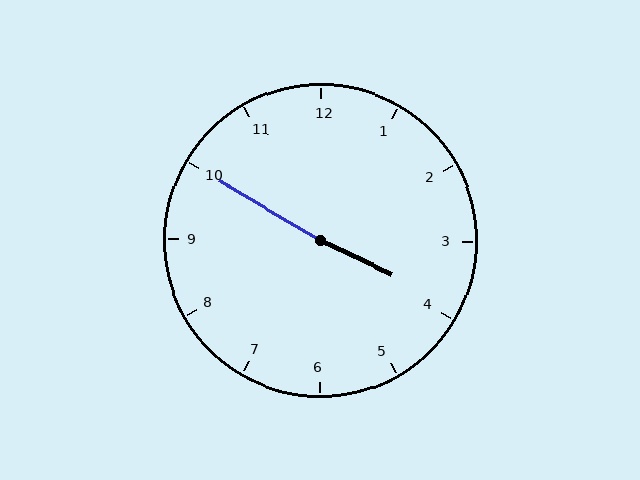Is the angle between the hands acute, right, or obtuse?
It is obtuse.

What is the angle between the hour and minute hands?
Approximately 175 degrees.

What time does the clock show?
3:50.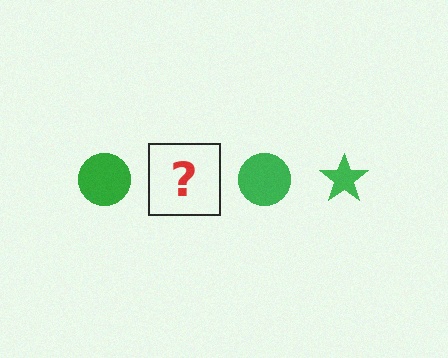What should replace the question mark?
The question mark should be replaced with a green star.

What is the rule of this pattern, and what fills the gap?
The rule is that the pattern cycles through circle, star shapes in green. The gap should be filled with a green star.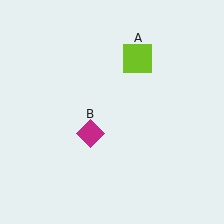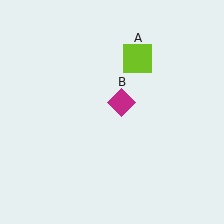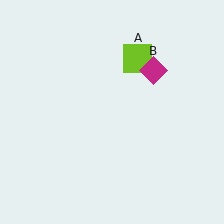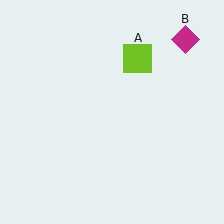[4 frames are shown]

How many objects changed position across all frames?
1 object changed position: magenta diamond (object B).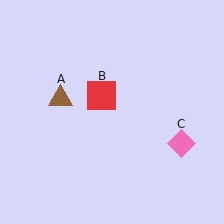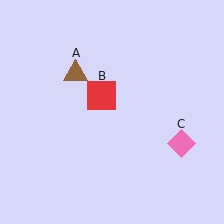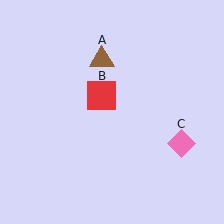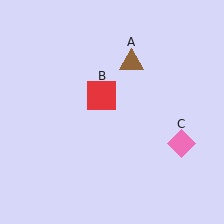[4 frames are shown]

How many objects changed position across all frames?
1 object changed position: brown triangle (object A).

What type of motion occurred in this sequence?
The brown triangle (object A) rotated clockwise around the center of the scene.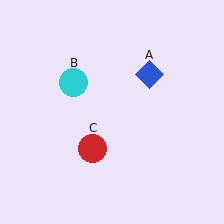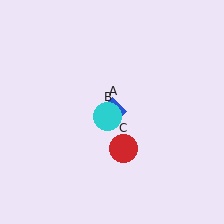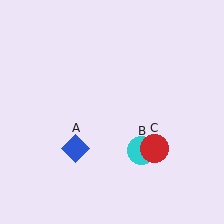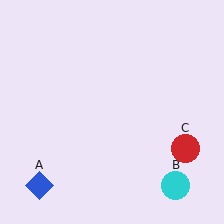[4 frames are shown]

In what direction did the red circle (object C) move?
The red circle (object C) moved right.